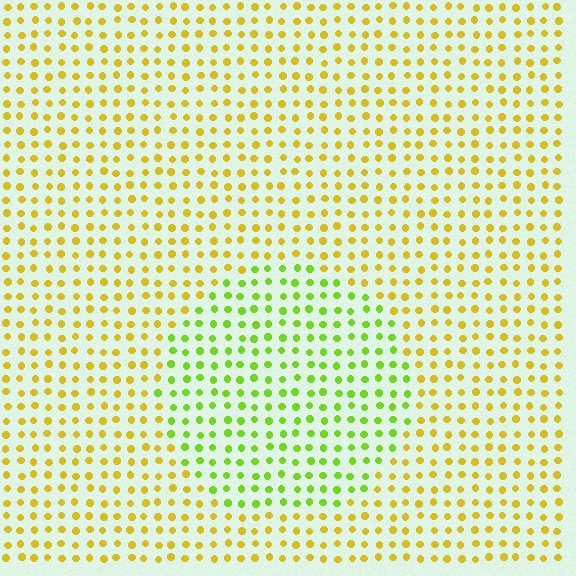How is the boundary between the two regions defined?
The boundary is defined purely by a slight shift in hue (about 42 degrees). Spacing, size, and orientation are identical on both sides.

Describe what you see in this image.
The image is filled with small yellow elements in a uniform arrangement. A circle-shaped region is visible where the elements are tinted to a slightly different hue, forming a subtle color boundary.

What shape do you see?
I see a circle.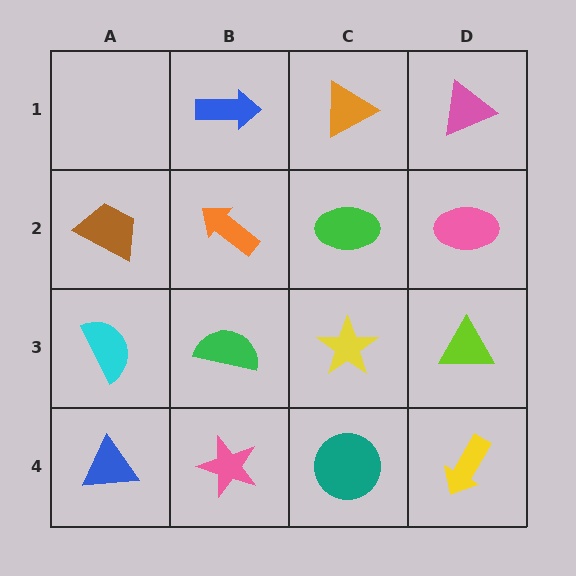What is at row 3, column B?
A green semicircle.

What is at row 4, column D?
A yellow arrow.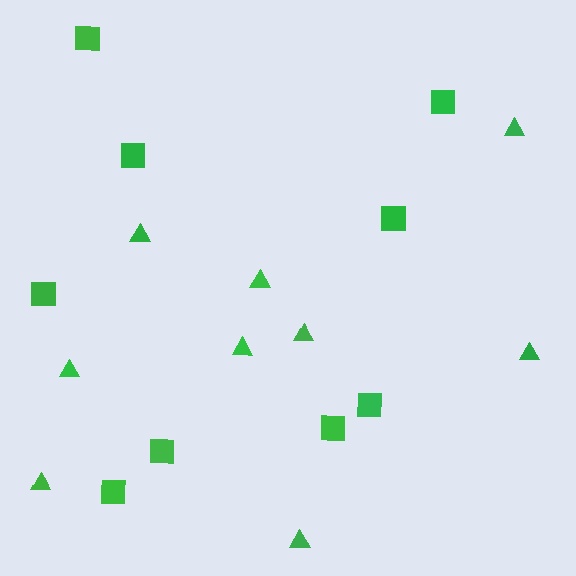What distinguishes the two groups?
There are 2 groups: one group of triangles (9) and one group of squares (9).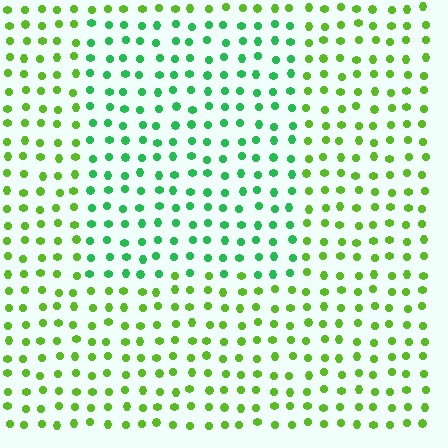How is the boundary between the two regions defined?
The boundary is defined purely by a slight shift in hue (about 38 degrees). Spacing, size, and orientation are identical on both sides.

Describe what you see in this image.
The image is filled with small lime elements in a uniform arrangement. A rectangle-shaped region is visible where the elements are tinted to a slightly different hue, forming a subtle color boundary.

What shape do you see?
I see a rectangle.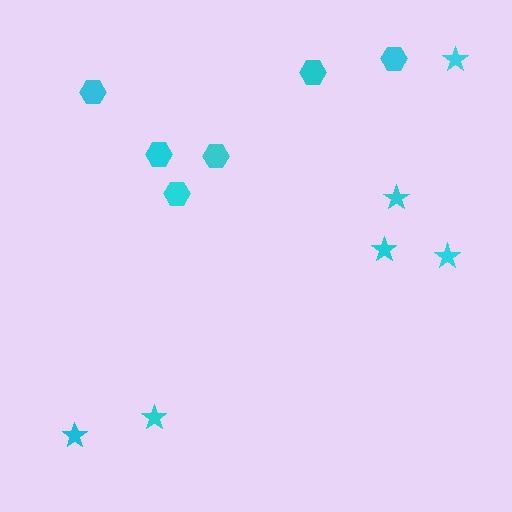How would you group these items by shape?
There are 2 groups: one group of hexagons (6) and one group of stars (6).